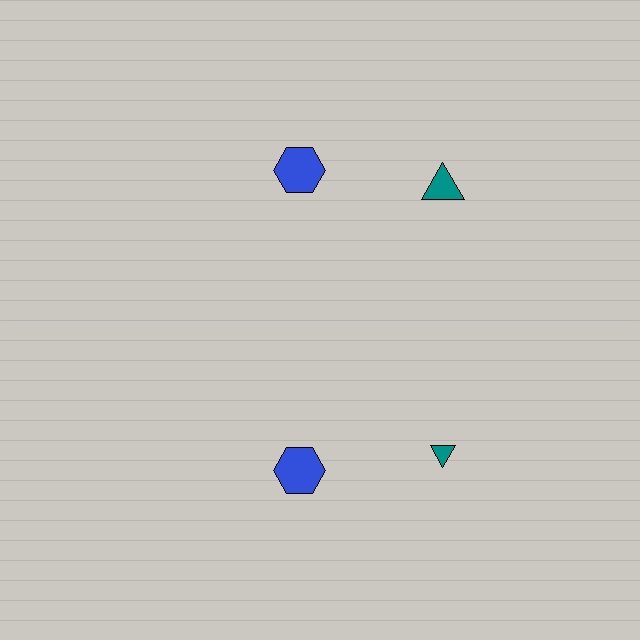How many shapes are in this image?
There are 4 shapes in this image.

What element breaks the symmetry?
The teal triangle on the bottom side has a different size than its mirror counterpart.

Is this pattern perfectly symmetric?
No, the pattern is not perfectly symmetric. The teal triangle on the bottom side has a different size than its mirror counterpart.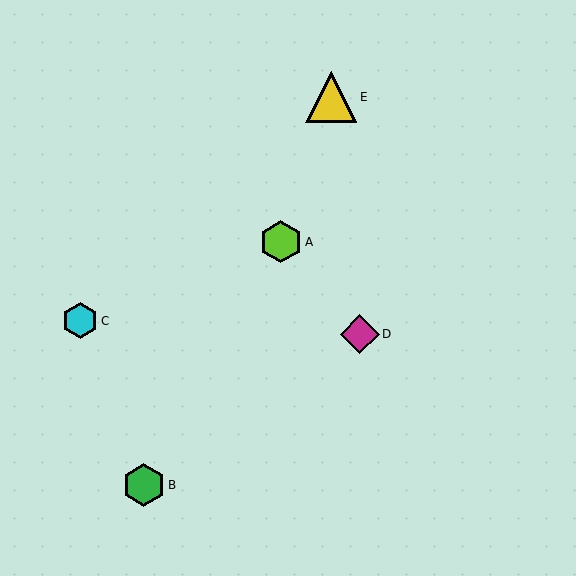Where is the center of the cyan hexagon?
The center of the cyan hexagon is at (80, 321).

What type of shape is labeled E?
Shape E is a yellow triangle.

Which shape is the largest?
The yellow triangle (labeled E) is the largest.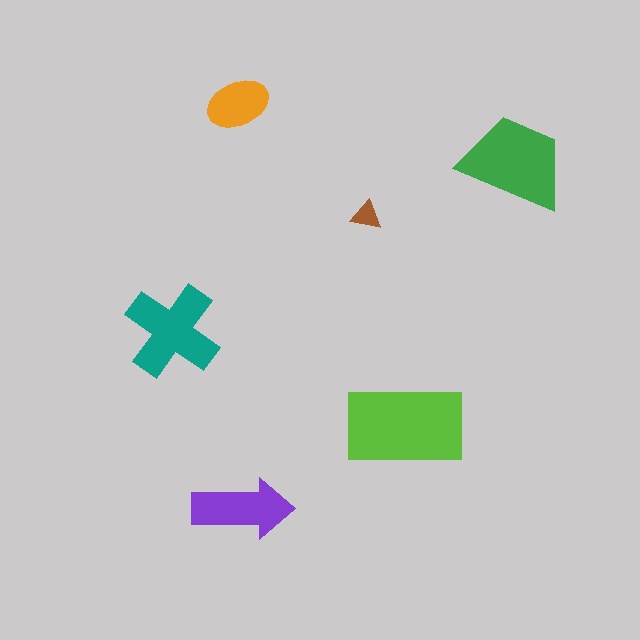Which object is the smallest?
The brown triangle.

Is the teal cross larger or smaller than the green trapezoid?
Smaller.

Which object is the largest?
The lime rectangle.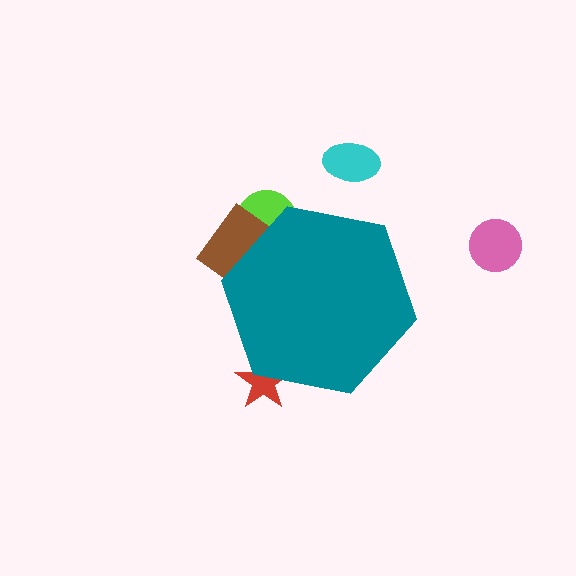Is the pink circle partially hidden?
No, the pink circle is fully visible.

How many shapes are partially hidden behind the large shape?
3 shapes are partially hidden.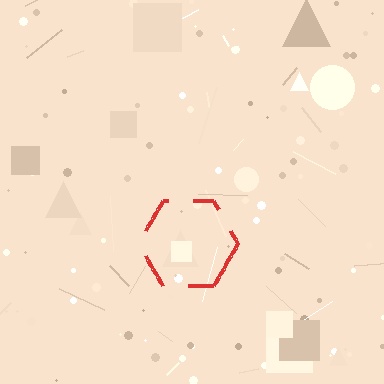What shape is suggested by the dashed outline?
The dashed outline suggests a hexagon.